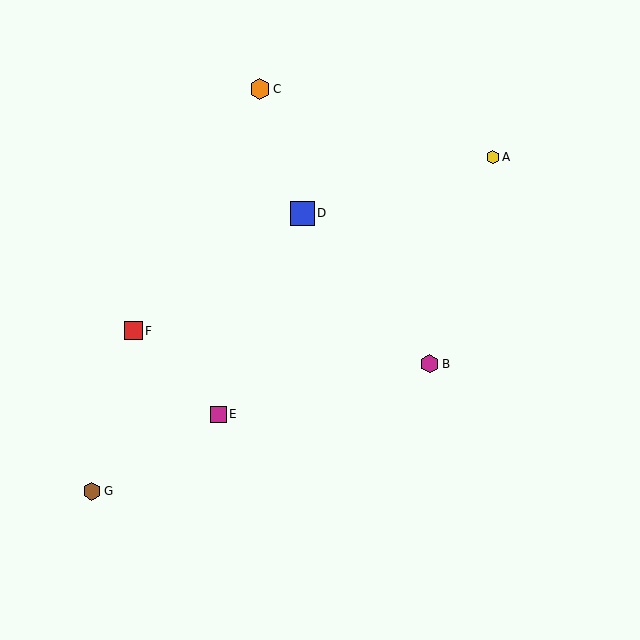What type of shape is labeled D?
Shape D is a blue square.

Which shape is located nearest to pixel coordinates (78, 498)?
The brown hexagon (labeled G) at (92, 491) is nearest to that location.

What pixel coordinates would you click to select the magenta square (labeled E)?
Click at (218, 414) to select the magenta square E.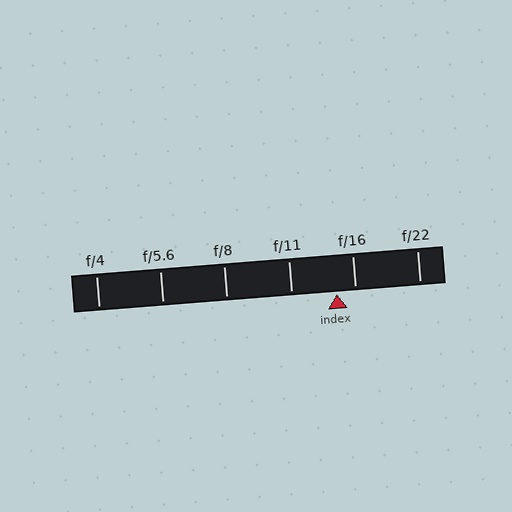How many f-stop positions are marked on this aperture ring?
There are 6 f-stop positions marked.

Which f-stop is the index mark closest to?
The index mark is closest to f/16.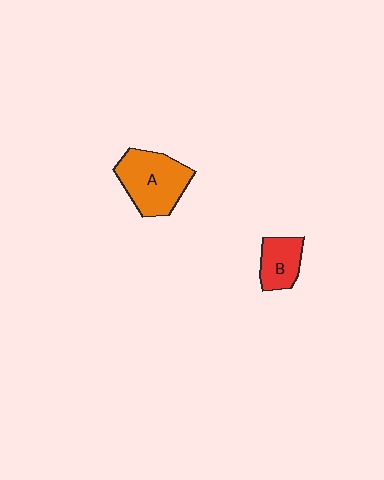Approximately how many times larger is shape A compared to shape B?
Approximately 1.8 times.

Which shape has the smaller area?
Shape B (red).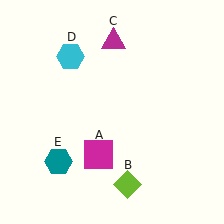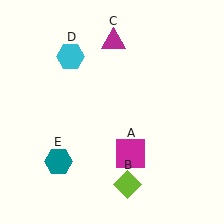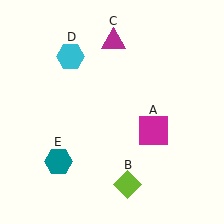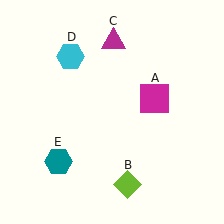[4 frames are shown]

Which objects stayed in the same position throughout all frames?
Lime diamond (object B) and magenta triangle (object C) and cyan hexagon (object D) and teal hexagon (object E) remained stationary.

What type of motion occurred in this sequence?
The magenta square (object A) rotated counterclockwise around the center of the scene.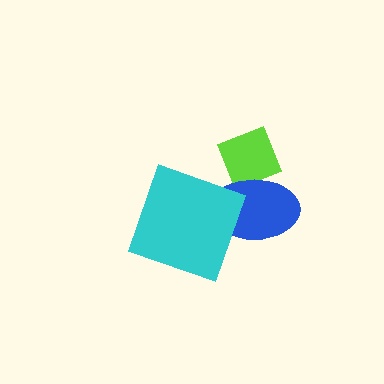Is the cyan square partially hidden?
No, no other shape covers it.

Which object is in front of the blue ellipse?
The cyan square is in front of the blue ellipse.